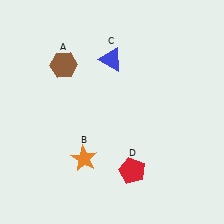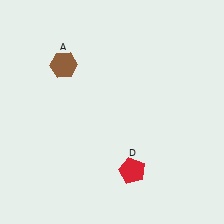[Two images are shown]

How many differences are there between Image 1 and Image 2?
There are 2 differences between the two images.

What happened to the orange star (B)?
The orange star (B) was removed in Image 2. It was in the bottom-left area of Image 1.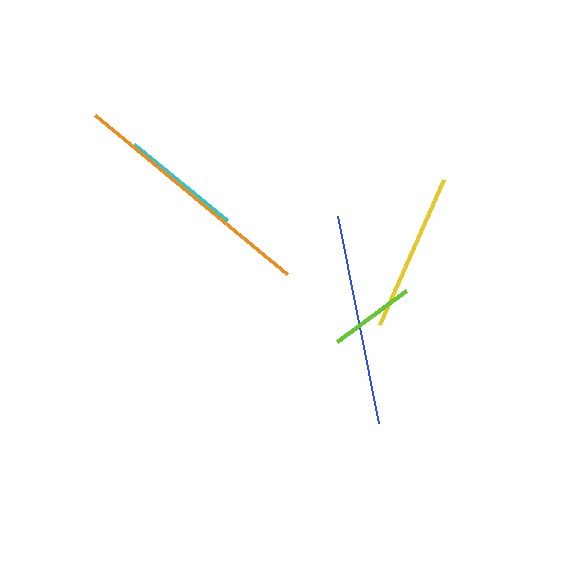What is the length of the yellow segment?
The yellow segment is approximately 159 pixels long.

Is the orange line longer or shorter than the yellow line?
The orange line is longer than the yellow line.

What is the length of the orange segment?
The orange segment is approximately 249 pixels long.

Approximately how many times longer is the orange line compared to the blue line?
The orange line is approximately 1.2 times the length of the blue line.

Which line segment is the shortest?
The lime line is the shortest at approximately 86 pixels.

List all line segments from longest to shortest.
From longest to shortest: orange, blue, yellow, cyan, lime.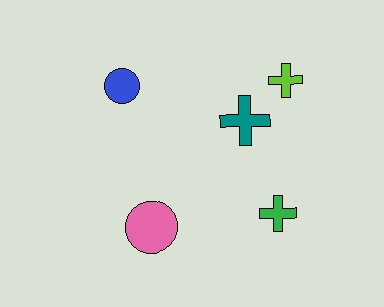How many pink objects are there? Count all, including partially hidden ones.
There is 1 pink object.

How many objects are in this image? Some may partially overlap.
There are 5 objects.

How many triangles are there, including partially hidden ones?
There are no triangles.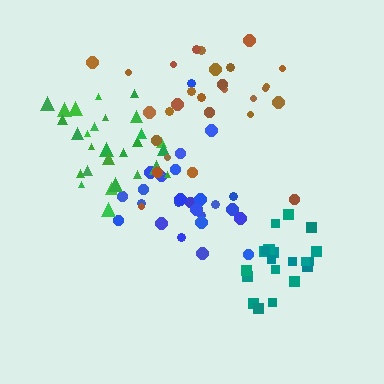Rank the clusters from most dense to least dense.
teal, blue, green, brown.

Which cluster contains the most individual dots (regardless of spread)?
Green (28).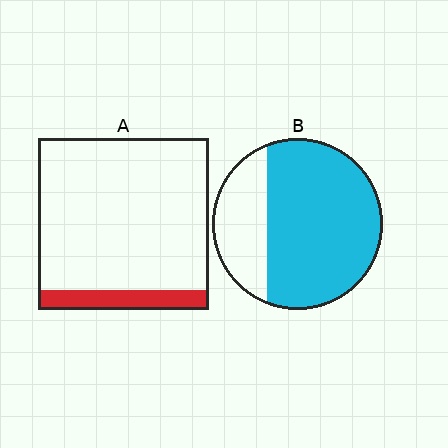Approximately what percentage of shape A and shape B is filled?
A is approximately 10% and B is approximately 70%.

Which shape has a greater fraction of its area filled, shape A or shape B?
Shape B.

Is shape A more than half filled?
No.